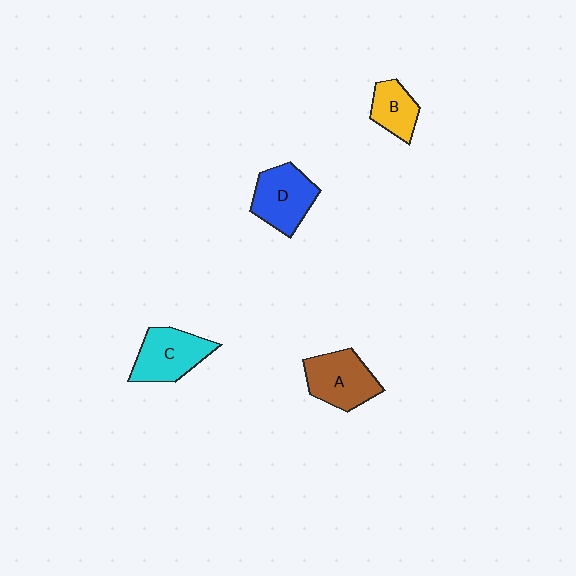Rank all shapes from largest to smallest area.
From largest to smallest: C (cyan), A (brown), D (blue), B (yellow).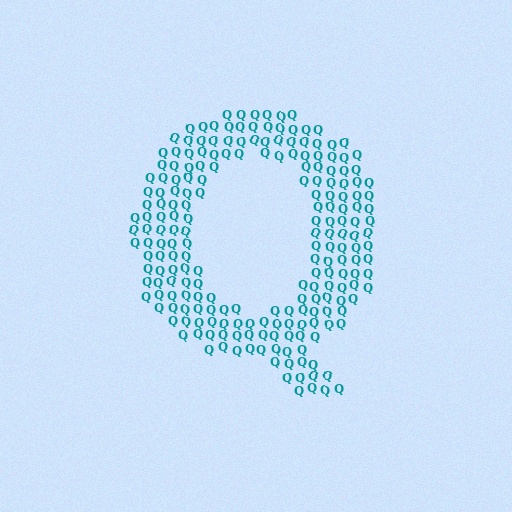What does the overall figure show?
The overall figure shows the letter Q.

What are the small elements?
The small elements are letter Q's.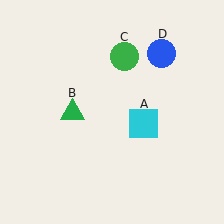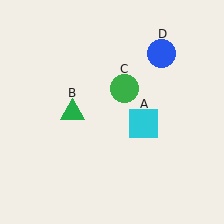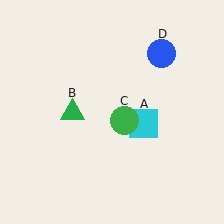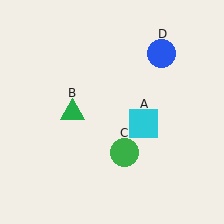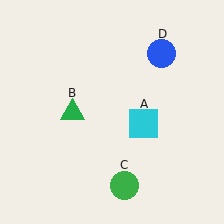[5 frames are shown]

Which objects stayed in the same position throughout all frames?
Cyan square (object A) and green triangle (object B) and blue circle (object D) remained stationary.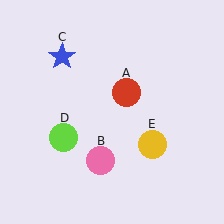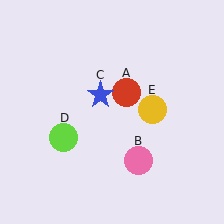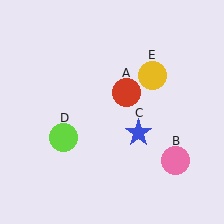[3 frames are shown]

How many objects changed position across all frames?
3 objects changed position: pink circle (object B), blue star (object C), yellow circle (object E).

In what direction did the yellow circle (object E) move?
The yellow circle (object E) moved up.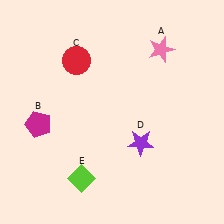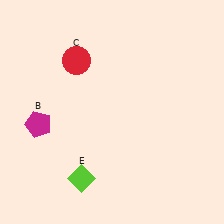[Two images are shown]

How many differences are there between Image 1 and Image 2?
There are 2 differences between the two images.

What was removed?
The purple star (D), the pink star (A) were removed in Image 2.